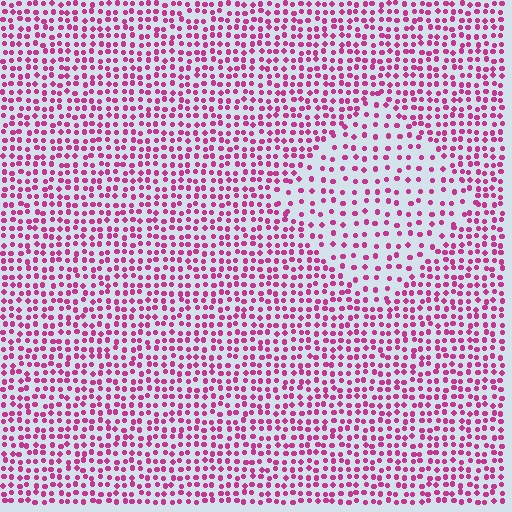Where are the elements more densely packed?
The elements are more densely packed outside the diamond boundary.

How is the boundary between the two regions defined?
The boundary is defined by a change in element density (approximately 1.9x ratio). All elements are the same color, size, and shape.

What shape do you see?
I see a diamond.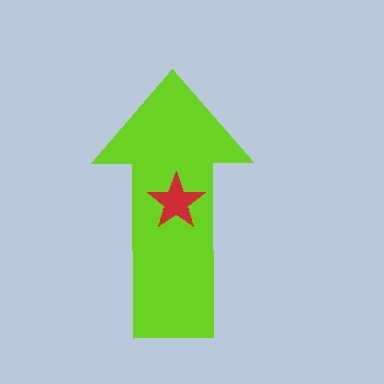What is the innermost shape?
The red star.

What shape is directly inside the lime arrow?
The red star.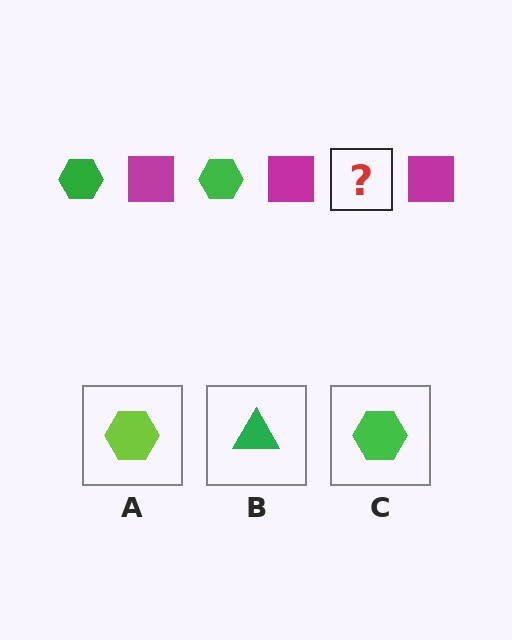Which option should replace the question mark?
Option C.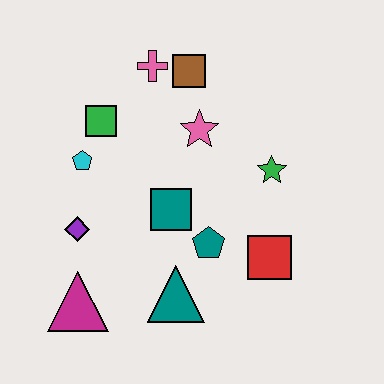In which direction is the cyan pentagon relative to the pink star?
The cyan pentagon is to the left of the pink star.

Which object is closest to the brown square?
The pink cross is closest to the brown square.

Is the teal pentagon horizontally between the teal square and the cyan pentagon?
No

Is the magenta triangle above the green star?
No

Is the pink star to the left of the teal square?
No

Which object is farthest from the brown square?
The magenta triangle is farthest from the brown square.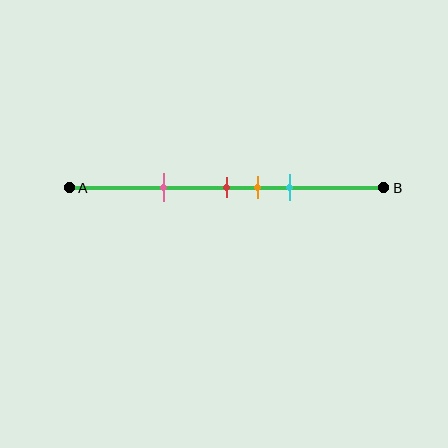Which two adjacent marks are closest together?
The red and orange marks are the closest adjacent pair.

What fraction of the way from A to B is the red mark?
The red mark is approximately 50% (0.5) of the way from A to B.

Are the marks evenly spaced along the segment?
No, the marks are not evenly spaced.